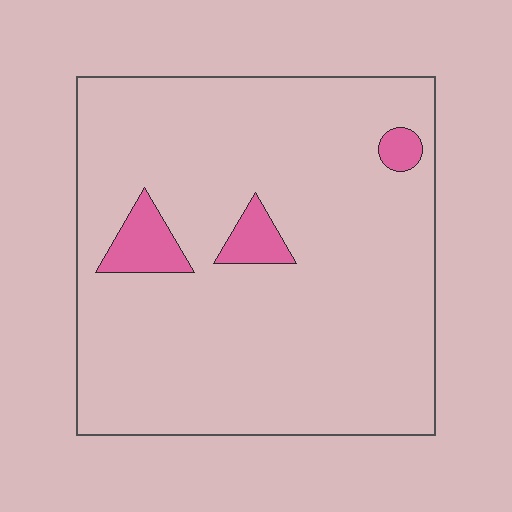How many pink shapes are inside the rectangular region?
3.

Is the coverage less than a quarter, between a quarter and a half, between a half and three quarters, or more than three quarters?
Less than a quarter.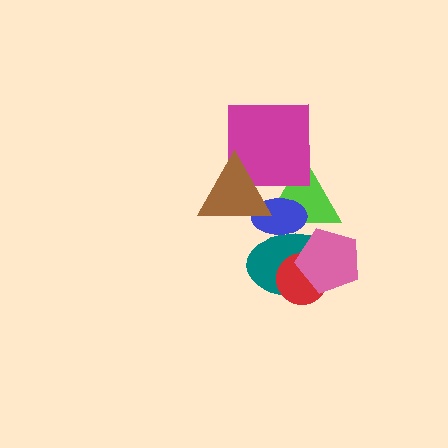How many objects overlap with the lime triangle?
5 objects overlap with the lime triangle.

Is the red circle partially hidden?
Yes, it is partially covered by another shape.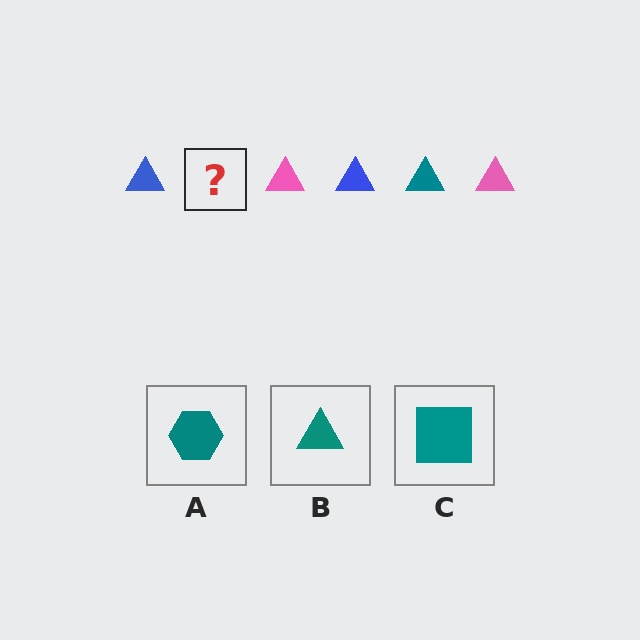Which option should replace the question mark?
Option B.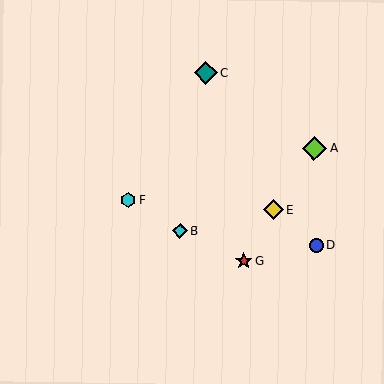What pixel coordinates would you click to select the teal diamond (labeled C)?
Click at (205, 73) to select the teal diamond C.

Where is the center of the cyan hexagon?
The center of the cyan hexagon is at (128, 200).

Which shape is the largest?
The lime diamond (labeled A) is the largest.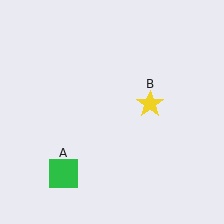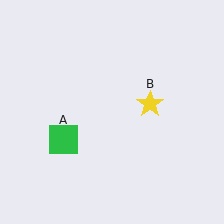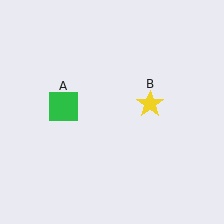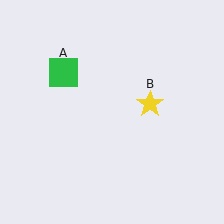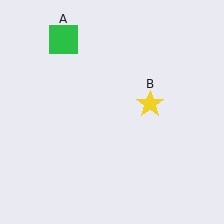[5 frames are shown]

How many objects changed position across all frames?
1 object changed position: green square (object A).